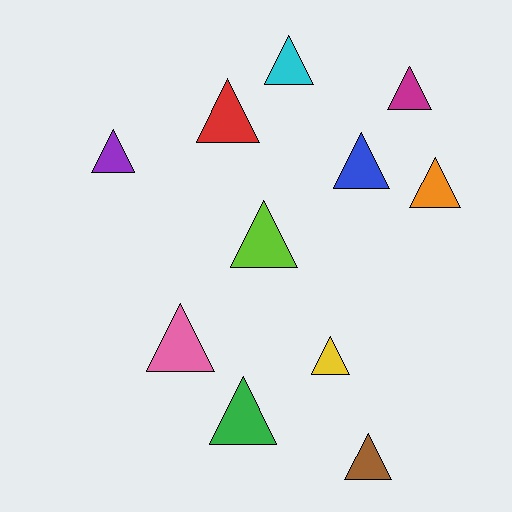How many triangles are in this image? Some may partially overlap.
There are 11 triangles.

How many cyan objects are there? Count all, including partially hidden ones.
There is 1 cyan object.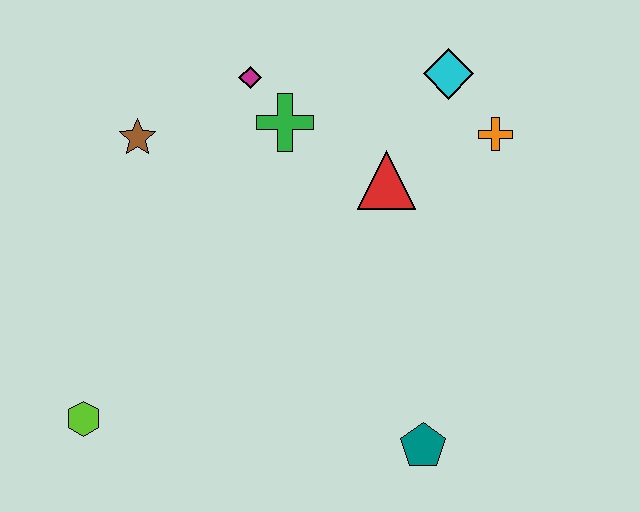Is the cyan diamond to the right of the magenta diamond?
Yes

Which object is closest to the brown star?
The magenta diamond is closest to the brown star.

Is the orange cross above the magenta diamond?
No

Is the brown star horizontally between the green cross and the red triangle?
No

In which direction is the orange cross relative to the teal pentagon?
The orange cross is above the teal pentagon.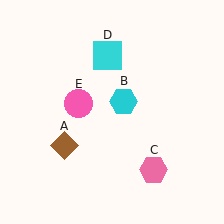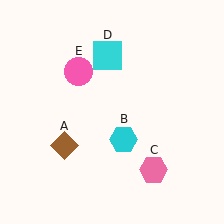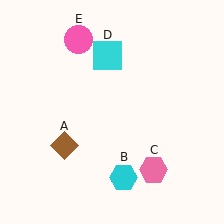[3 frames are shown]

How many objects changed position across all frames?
2 objects changed position: cyan hexagon (object B), pink circle (object E).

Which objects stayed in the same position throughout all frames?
Brown diamond (object A) and pink hexagon (object C) and cyan square (object D) remained stationary.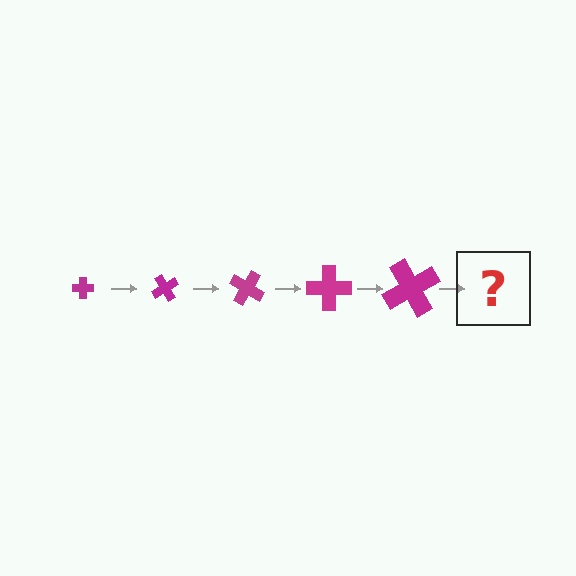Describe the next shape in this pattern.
It should be a cross, larger than the previous one and rotated 300 degrees from the start.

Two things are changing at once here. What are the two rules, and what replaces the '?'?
The two rules are that the cross grows larger each step and it rotates 60 degrees each step. The '?' should be a cross, larger than the previous one and rotated 300 degrees from the start.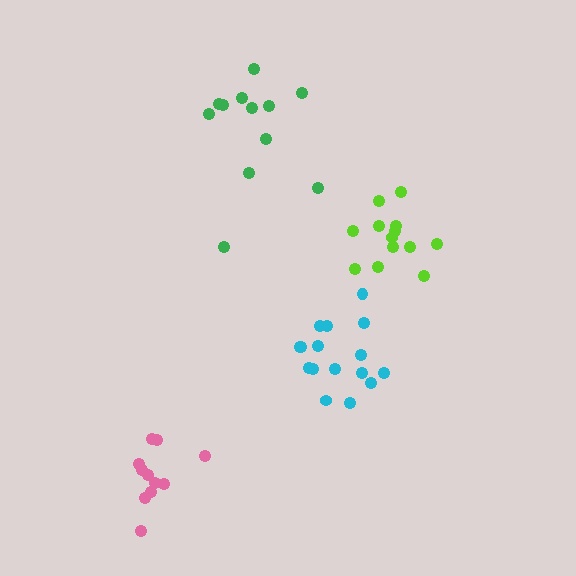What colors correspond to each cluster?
The clusters are colored: green, cyan, pink, lime.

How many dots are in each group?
Group 1: 12 dots, Group 2: 16 dots, Group 3: 11 dots, Group 4: 13 dots (52 total).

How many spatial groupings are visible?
There are 4 spatial groupings.